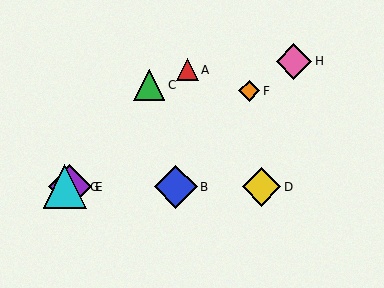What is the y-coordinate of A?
Object A is at y≈70.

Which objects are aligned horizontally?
Objects B, D, E, G are aligned horizontally.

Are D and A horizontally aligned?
No, D is at y≈187 and A is at y≈70.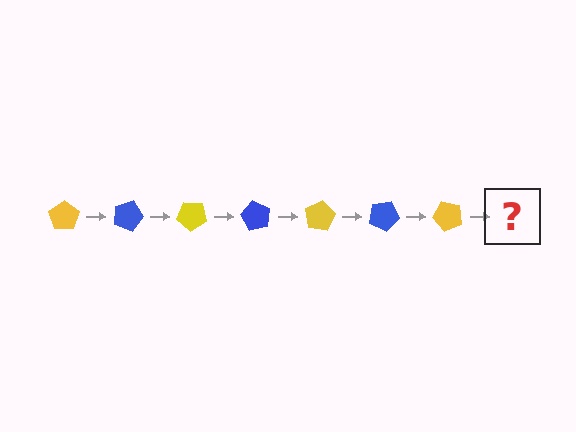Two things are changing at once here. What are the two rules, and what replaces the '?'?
The two rules are that it rotates 20 degrees each step and the color cycles through yellow and blue. The '?' should be a blue pentagon, rotated 140 degrees from the start.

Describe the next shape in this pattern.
It should be a blue pentagon, rotated 140 degrees from the start.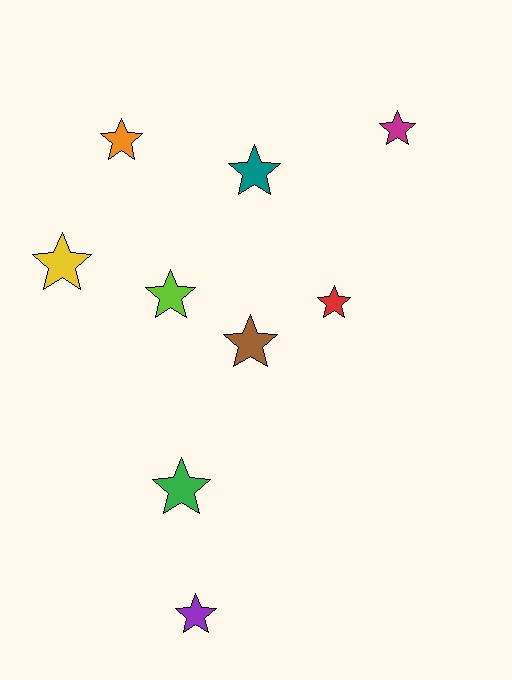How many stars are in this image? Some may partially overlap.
There are 9 stars.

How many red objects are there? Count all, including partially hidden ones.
There is 1 red object.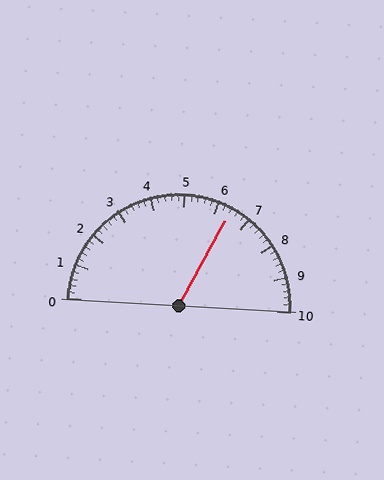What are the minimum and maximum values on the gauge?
The gauge ranges from 0 to 10.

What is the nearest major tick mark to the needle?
The nearest major tick mark is 6.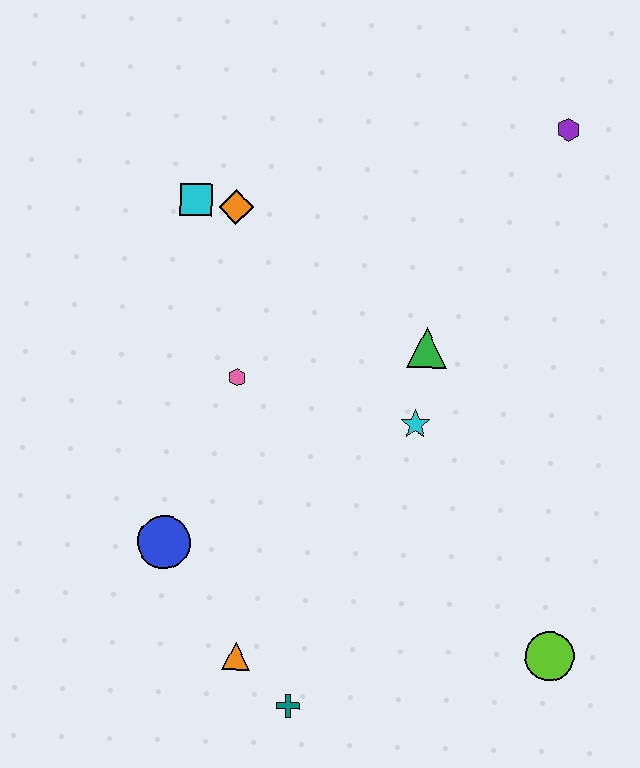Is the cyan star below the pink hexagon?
Yes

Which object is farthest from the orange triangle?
The purple hexagon is farthest from the orange triangle.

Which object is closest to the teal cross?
The orange triangle is closest to the teal cross.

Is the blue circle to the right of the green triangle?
No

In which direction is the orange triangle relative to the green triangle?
The orange triangle is below the green triangle.